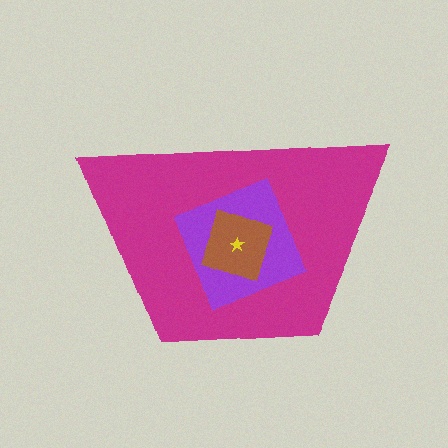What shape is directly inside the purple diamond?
The brown square.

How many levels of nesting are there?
4.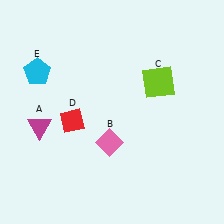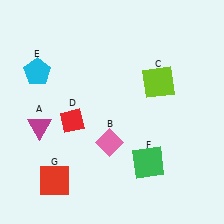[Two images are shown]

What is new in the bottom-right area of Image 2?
A green square (F) was added in the bottom-right area of Image 2.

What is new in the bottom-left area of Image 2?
A red square (G) was added in the bottom-left area of Image 2.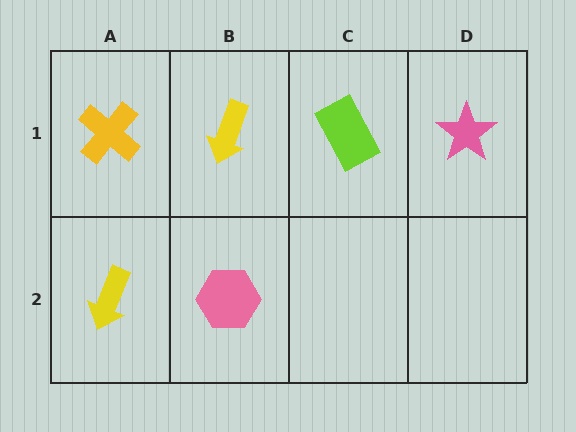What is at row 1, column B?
A yellow arrow.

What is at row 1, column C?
A lime rectangle.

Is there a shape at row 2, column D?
No, that cell is empty.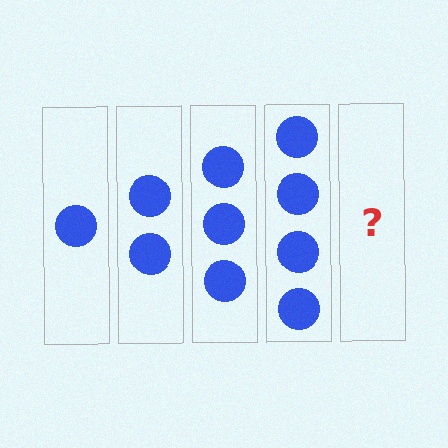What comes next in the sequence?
The next element should be 5 circles.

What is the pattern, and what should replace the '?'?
The pattern is that each step adds one more circle. The '?' should be 5 circles.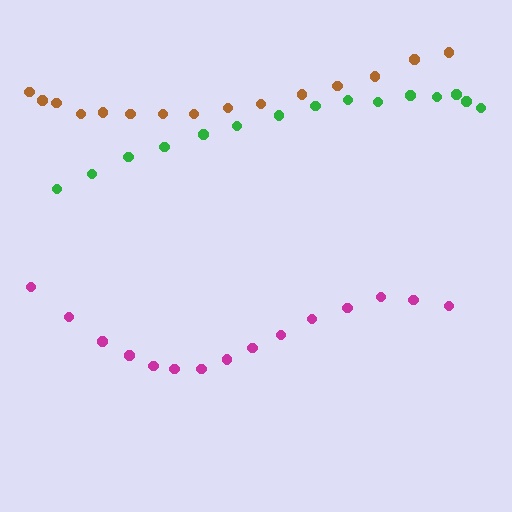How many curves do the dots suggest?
There are 3 distinct paths.